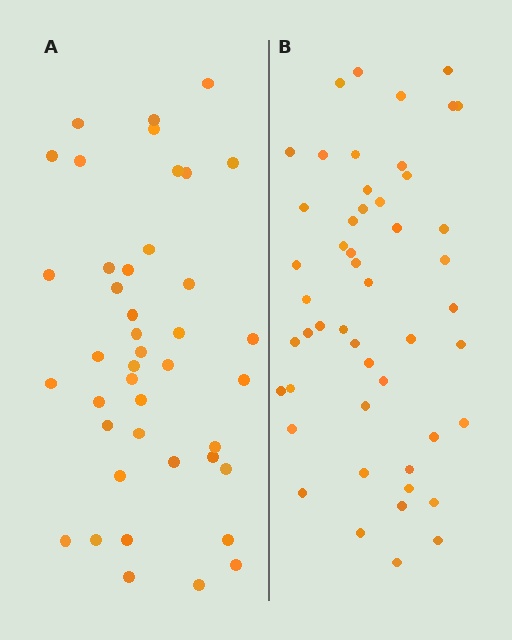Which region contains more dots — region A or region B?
Region B (the right region) has more dots.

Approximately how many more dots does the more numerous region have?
Region B has roughly 8 or so more dots than region A.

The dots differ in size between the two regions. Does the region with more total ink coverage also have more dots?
No. Region A has more total ink coverage because its dots are larger, but region B actually contains more individual dots. Total area can be misleading — the number of items is what matters here.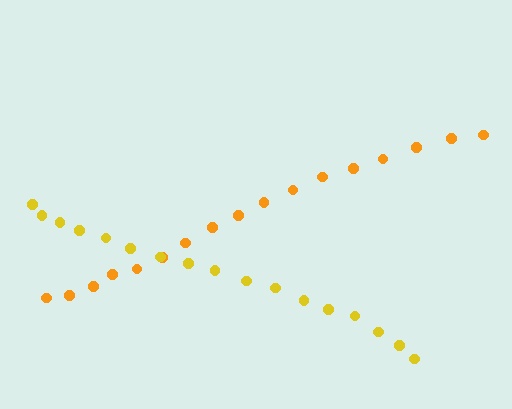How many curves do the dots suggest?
There are 2 distinct paths.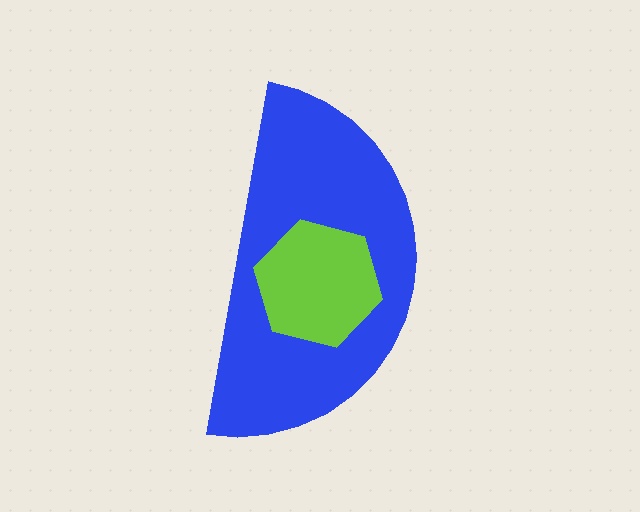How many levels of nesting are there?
2.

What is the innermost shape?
The lime hexagon.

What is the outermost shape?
The blue semicircle.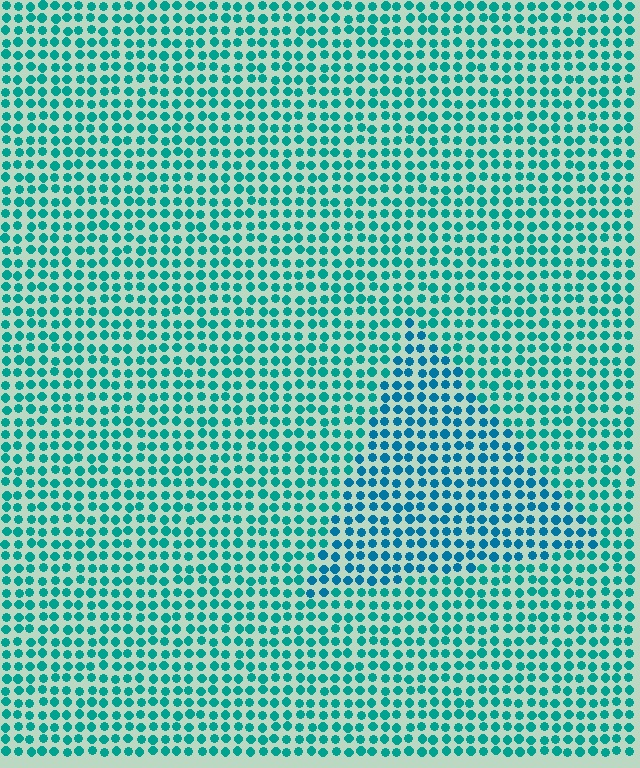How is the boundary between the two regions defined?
The boundary is defined purely by a slight shift in hue (about 23 degrees). Spacing, size, and orientation are identical on both sides.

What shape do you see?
I see a triangle.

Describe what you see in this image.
The image is filled with small teal elements in a uniform arrangement. A triangle-shaped region is visible where the elements are tinted to a slightly different hue, forming a subtle color boundary.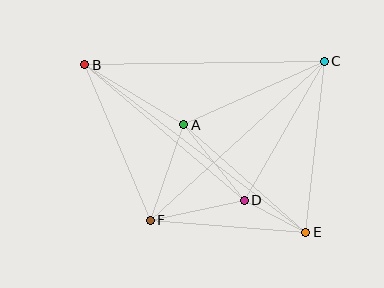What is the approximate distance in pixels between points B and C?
The distance between B and C is approximately 239 pixels.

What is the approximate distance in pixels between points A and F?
The distance between A and F is approximately 101 pixels.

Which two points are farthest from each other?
Points B and E are farthest from each other.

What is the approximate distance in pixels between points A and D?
The distance between A and D is approximately 97 pixels.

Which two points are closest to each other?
Points D and E are closest to each other.